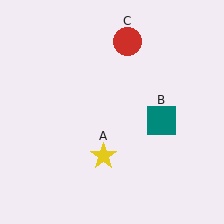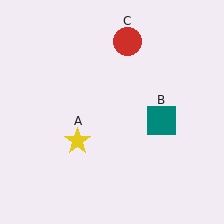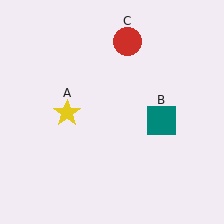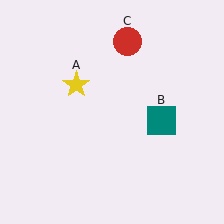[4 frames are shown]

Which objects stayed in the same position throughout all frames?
Teal square (object B) and red circle (object C) remained stationary.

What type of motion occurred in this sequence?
The yellow star (object A) rotated clockwise around the center of the scene.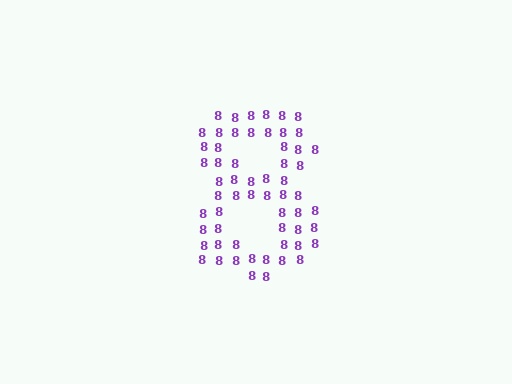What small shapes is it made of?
It is made of small digit 8's.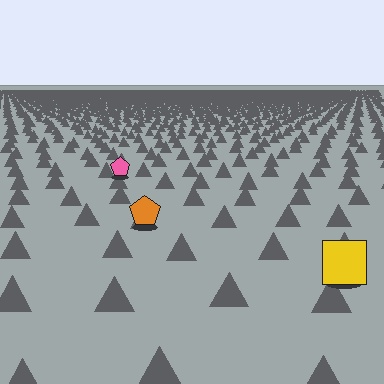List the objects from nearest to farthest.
From nearest to farthest: the yellow square, the orange pentagon, the pink pentagon.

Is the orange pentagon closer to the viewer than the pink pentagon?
Yes. The orange pentagon is closer — you can tell from the texture gradient: the ground texture is coarser near it.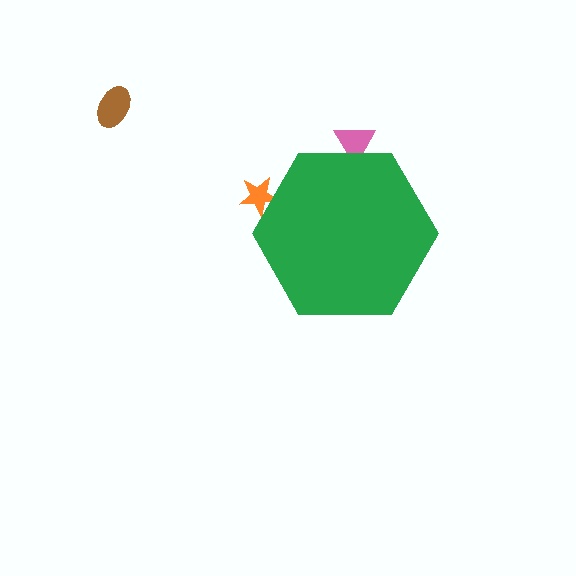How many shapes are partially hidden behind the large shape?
2 shapes are partially hidden.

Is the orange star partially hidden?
Yes, the orange star is partially hidden behind the green hexagon.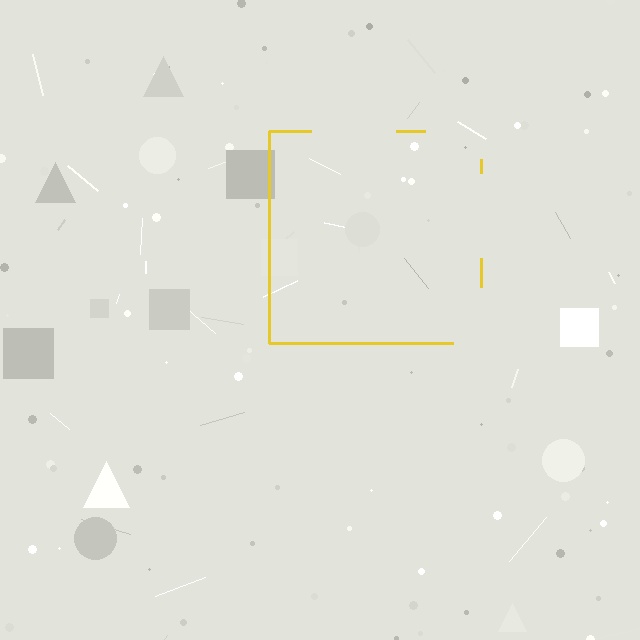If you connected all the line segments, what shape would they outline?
They would outline a square.